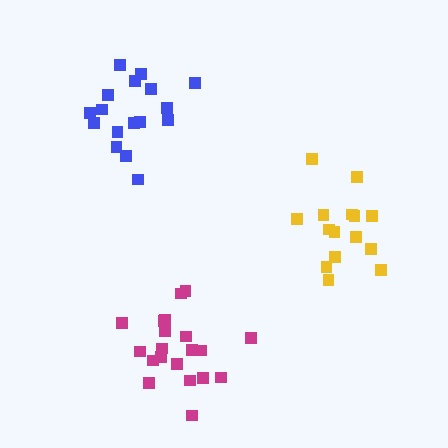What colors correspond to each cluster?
The clusters are colored: yellow, magenta, blue.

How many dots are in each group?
Group 1: 15 dots, Group 2: 20 dots, Group 3: 17 dots (52 total).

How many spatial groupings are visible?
There are 3 spatial groupings.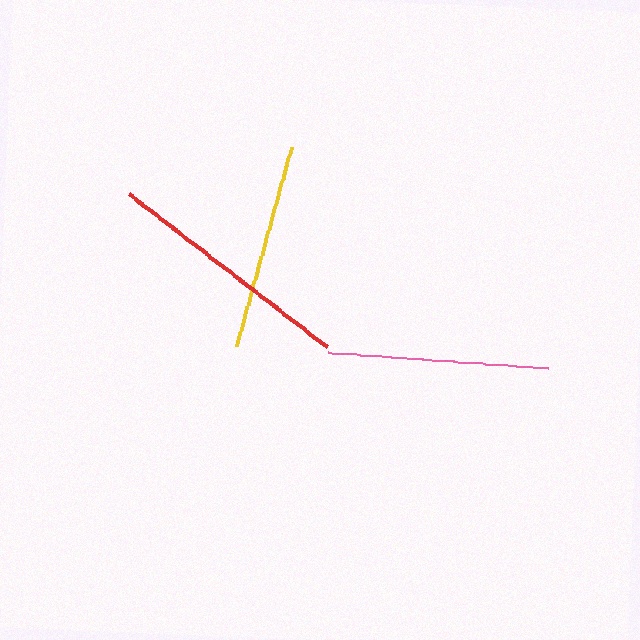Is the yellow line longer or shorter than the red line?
The red line is longer than the yellow line.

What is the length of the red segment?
The red segment is approximately 250 pixels long.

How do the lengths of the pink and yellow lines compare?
The pink and yellow lines are approximately the same length.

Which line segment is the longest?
The red line is the longest at approximately 250 pixels.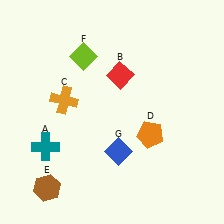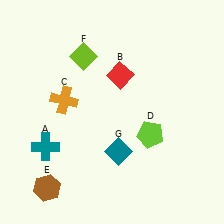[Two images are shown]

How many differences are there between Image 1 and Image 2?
There are 2 differences between the two images.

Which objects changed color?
D changed from orange to lime. G changed from blue to teal.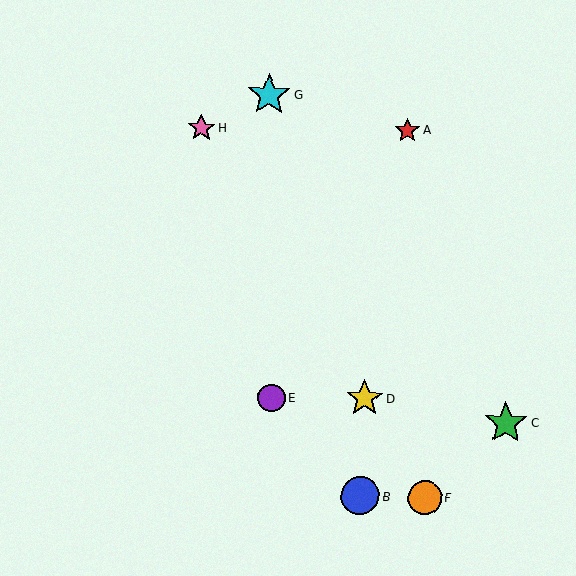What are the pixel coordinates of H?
Object H is at (201, 128).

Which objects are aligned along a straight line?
Objects D, F, H are aligned along a straight line.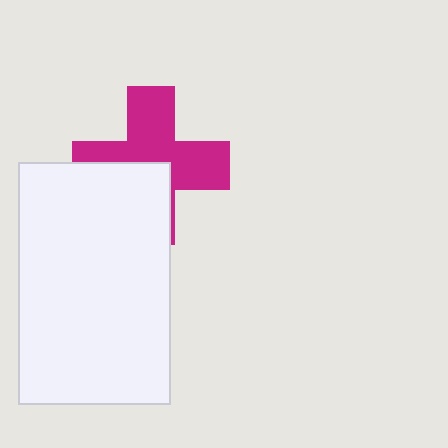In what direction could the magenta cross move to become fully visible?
The magenta cross could move up. That would shift it out from behind the white rectangle entirely.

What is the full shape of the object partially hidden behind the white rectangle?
The partially hidden object is a magenta cross.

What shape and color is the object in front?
The object in front is a white rectangle.